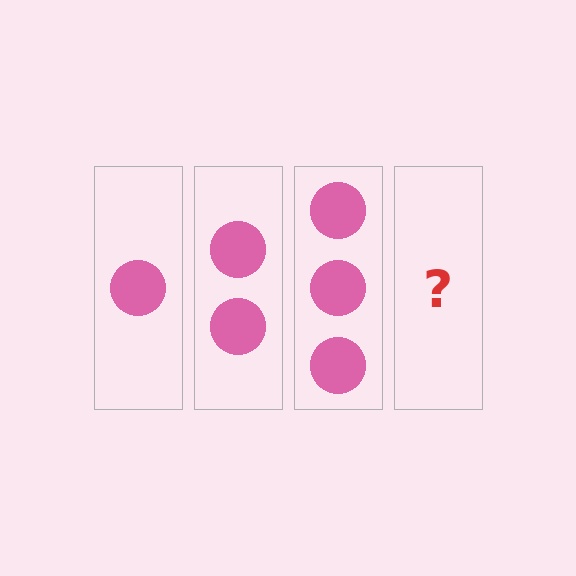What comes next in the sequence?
The next element should be 4 circles.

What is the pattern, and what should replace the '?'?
The pattern is that each step adds one more circle. The '?' should be 4 circles.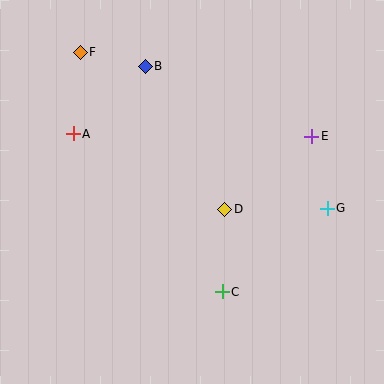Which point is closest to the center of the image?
Point D at (225, 209) is closest to the center.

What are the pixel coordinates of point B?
Point B is at (145, 66).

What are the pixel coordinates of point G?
Point G is at (327, 208).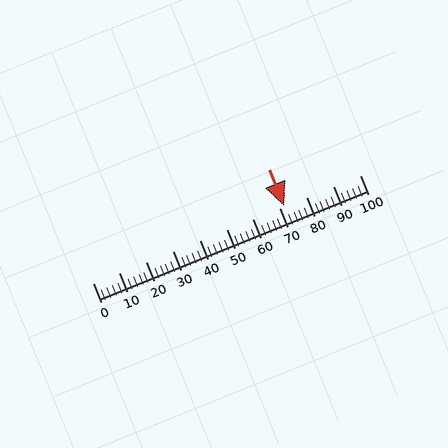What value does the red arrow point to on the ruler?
The red arrow points to approximately 72.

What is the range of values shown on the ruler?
The ruler shows values from 0 to 100.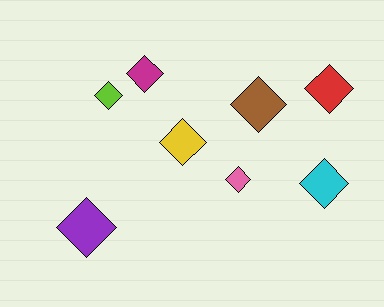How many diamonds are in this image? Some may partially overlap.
There are 8 diamonds.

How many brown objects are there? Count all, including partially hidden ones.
There is 1 brown object.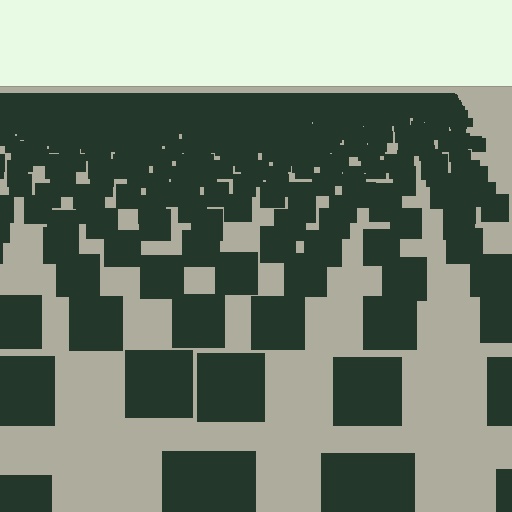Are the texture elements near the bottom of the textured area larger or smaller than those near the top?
Larger. Near the bottom, elements are closer to the viewer and appear at a bigger on-screen size.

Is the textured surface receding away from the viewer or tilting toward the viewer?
The surface is receding away from the viewer. Texture elements get smaller and denser toward the top.